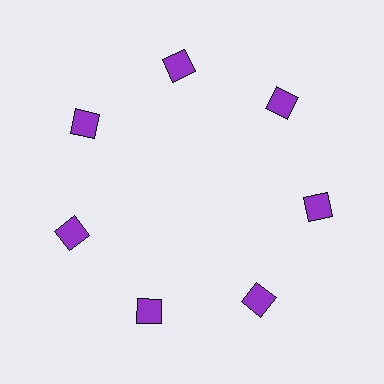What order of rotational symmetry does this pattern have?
This pattern has 7-fold rotational symmetry.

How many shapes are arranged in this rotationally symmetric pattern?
There are 7 shapes, arranged in 7 groups of 1.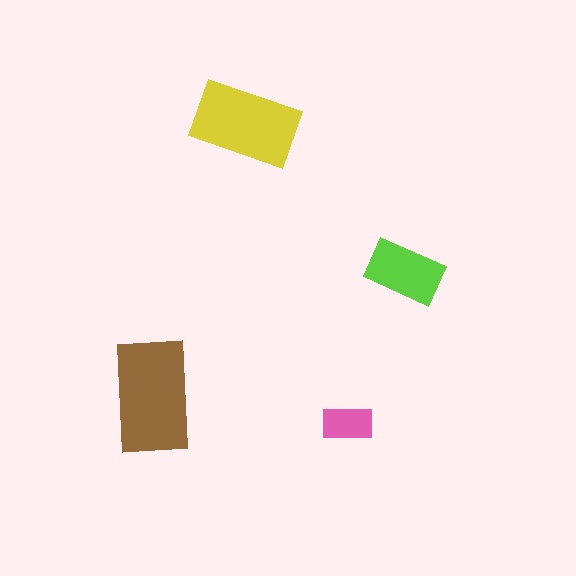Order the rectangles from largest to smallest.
the brown one, the yellow one, the lime one, the pink one.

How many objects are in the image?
There are 4 objects in the image.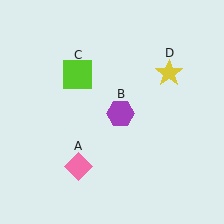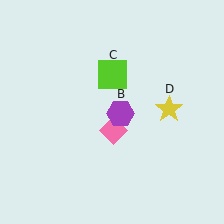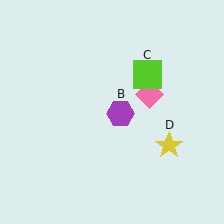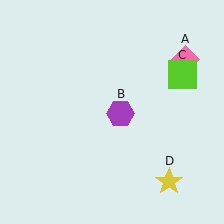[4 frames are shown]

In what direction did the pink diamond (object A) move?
The pink diamond (object A) moved up and to the right.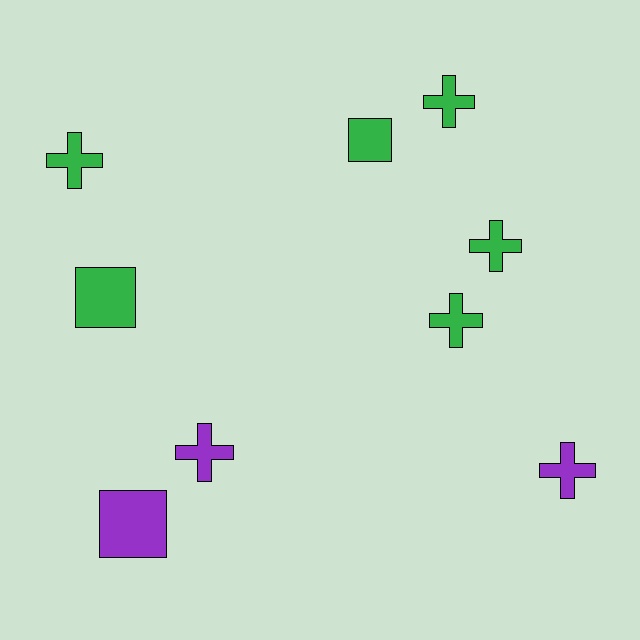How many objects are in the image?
There are 9 objects.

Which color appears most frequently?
Green, with 6 objects.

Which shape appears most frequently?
Cross, with 6 objects.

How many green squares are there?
There are 2 green squares.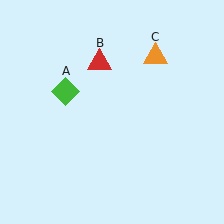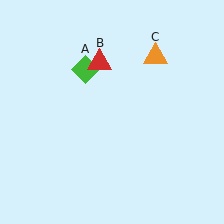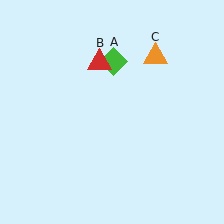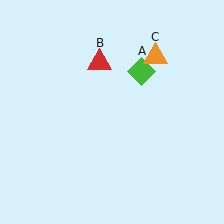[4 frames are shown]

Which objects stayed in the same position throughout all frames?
Red triangle (object B) and orange triangle (object C) remained stationary.